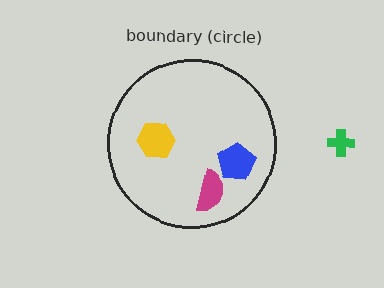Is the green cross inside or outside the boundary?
Outside.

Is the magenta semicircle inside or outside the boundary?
Inside.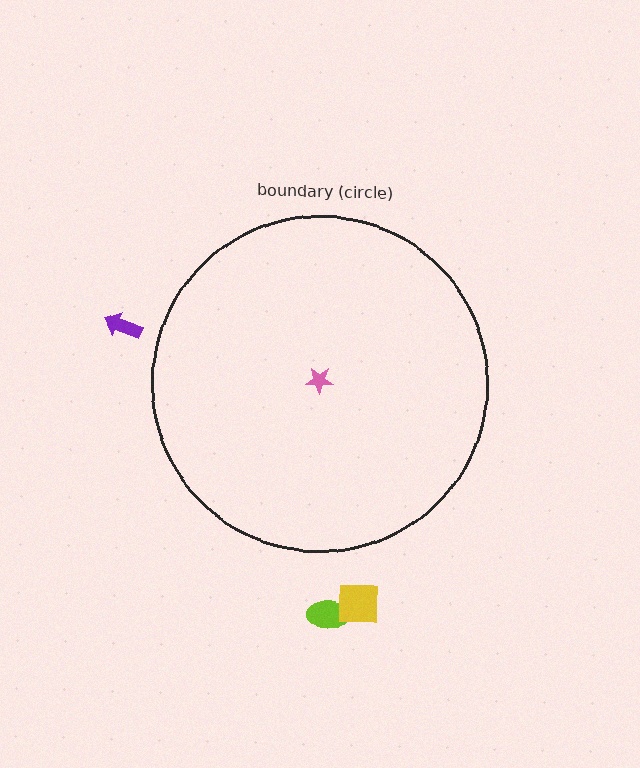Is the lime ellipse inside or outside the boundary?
Outside.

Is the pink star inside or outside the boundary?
Inside.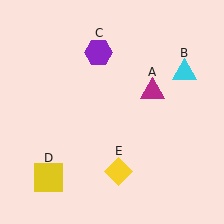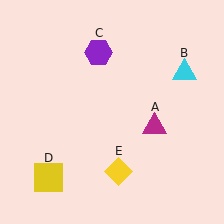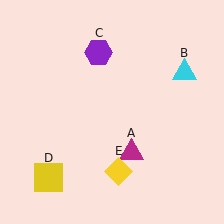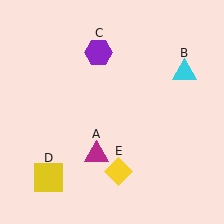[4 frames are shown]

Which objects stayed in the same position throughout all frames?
Cyan triangle (object B) and purple hexagon (object C) and yellow square (object D) and yellow diamond (object E) remained stationary.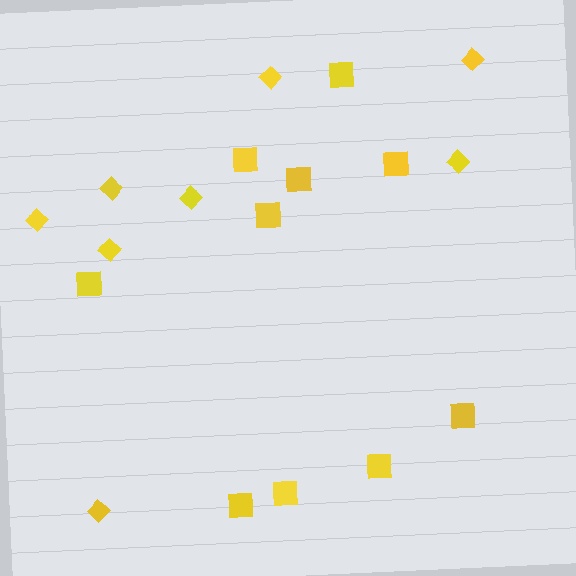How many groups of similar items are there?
There are 2 groups: one group of squares (10) and one group of diamonds (8).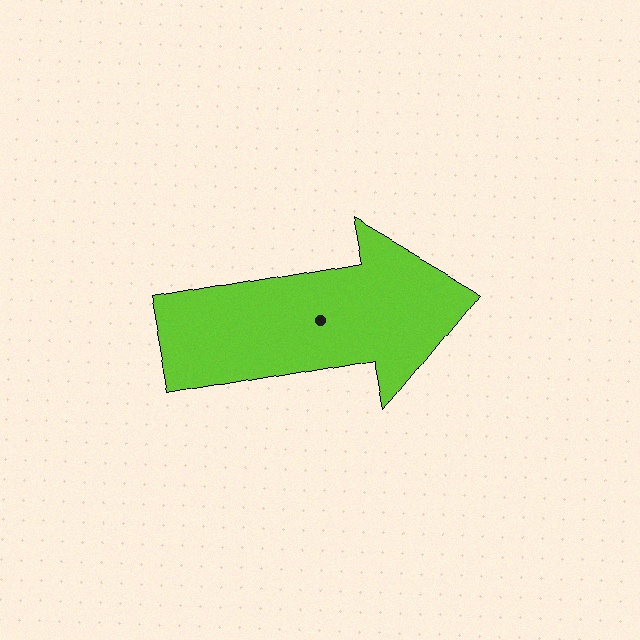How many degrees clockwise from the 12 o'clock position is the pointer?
Approximately 80 degrees.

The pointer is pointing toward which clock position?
Roughly 3 o'clock.